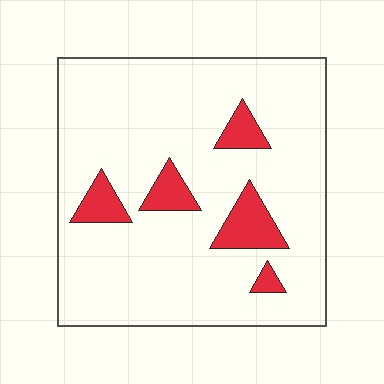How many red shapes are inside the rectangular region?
5.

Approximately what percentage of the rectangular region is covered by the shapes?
Approximately 10%.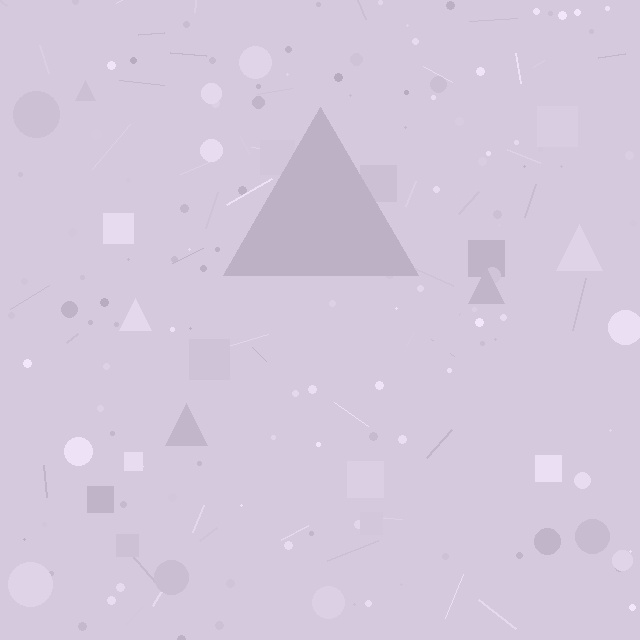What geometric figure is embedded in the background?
A triangle is embedded in the background.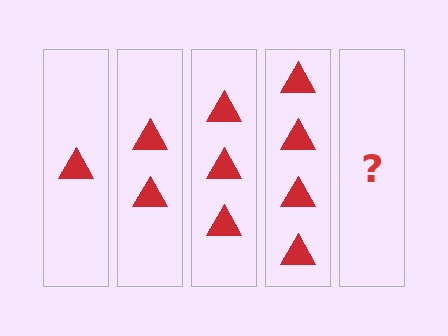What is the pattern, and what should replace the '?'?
The pattern is that each step adds one more triangle. The '?' should be 5 triangles.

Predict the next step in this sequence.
The next step is 5 triangles.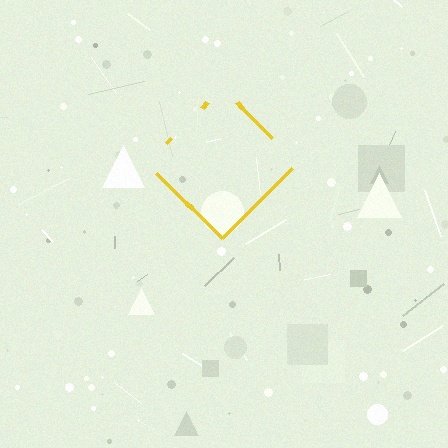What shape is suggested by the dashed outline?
The dashed outline suggests a diamond.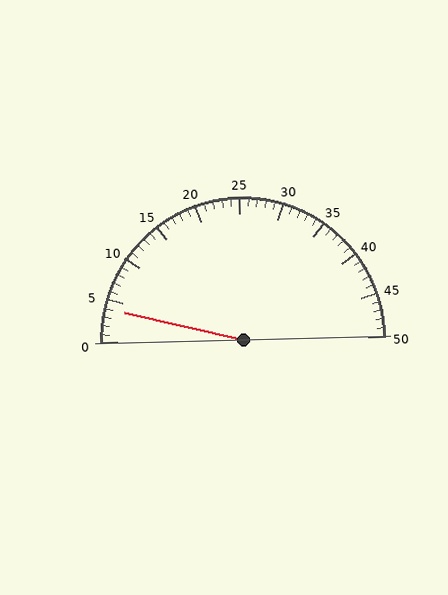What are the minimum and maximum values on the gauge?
The gauge ranges from 0 to 50.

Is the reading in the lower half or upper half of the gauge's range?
The reading is in the lower half of the range (0 to 50).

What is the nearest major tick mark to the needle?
The nearest major tick mark is 5.